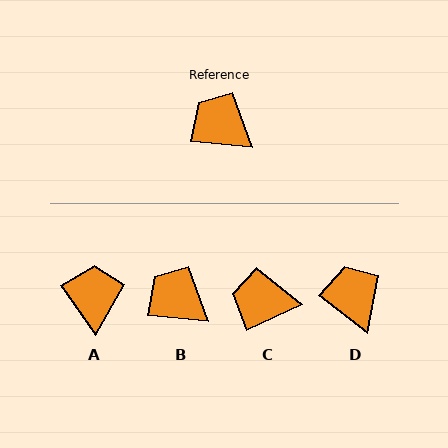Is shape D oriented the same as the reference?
No, it is off by about 31 degrees.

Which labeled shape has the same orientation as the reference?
B.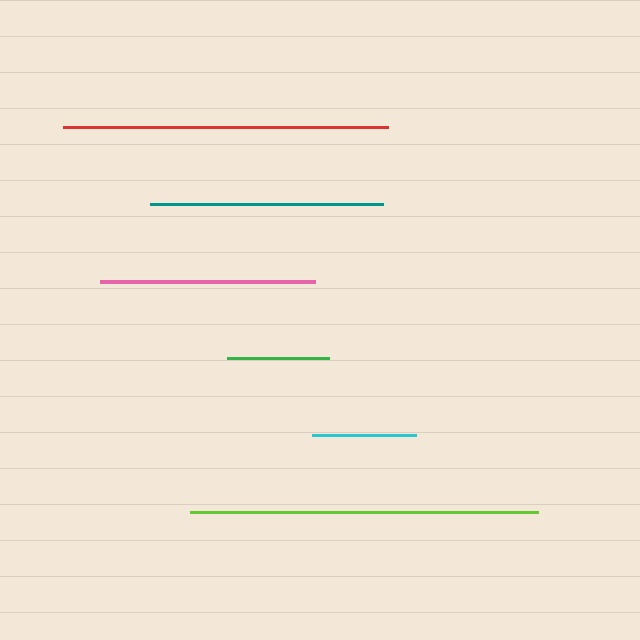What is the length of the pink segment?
The pink segment is approximately 215 pixels long.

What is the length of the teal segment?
The teal segment is approximately 233 pixels long.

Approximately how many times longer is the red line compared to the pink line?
The red line is approximately 1.5 times the length of the pink line.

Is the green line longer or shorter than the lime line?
The lime line is longer than the green line.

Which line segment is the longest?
The lime line is the longest at approximately 348 pixels.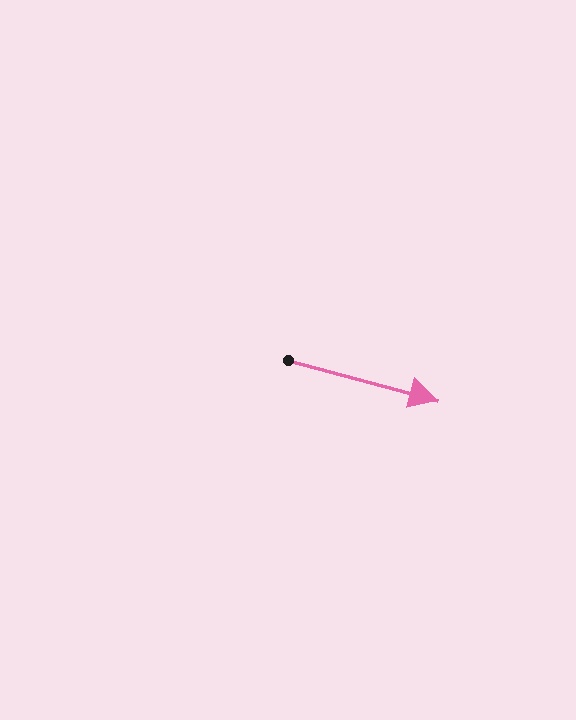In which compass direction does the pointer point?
East.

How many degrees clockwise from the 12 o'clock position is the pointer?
Approximately 105 degrees.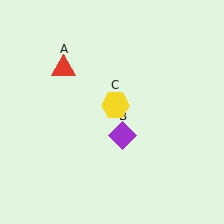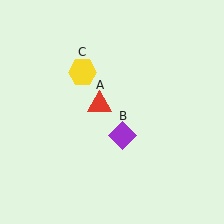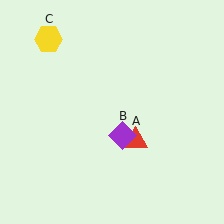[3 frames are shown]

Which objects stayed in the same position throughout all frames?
Purple diamond (object B) remained stationary.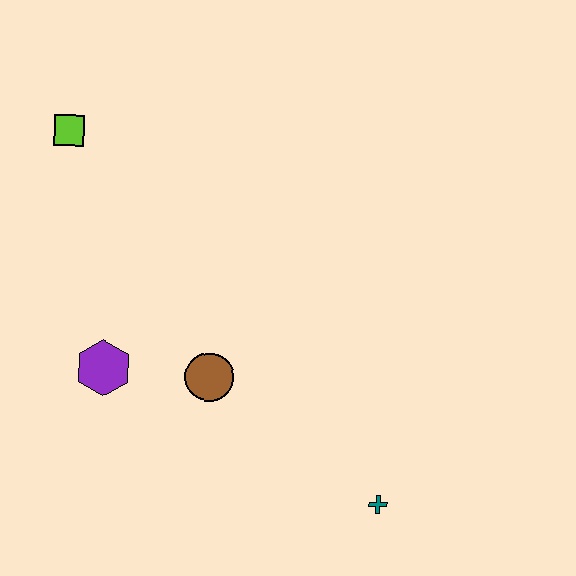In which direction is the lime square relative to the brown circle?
The lime square is above the brown circle.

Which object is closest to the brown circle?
The purple hexagon is closest to the brown circle.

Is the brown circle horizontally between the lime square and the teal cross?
Yes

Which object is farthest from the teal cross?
The lime square is farthest from the teal cross.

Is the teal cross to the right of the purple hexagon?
Yes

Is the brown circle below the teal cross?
No